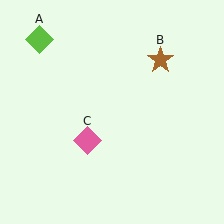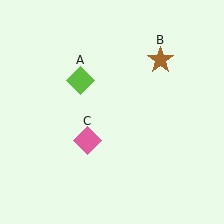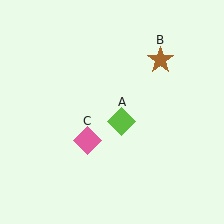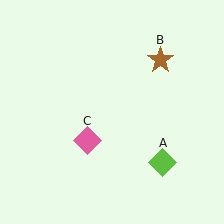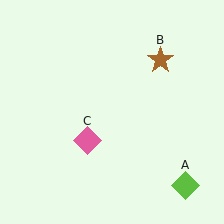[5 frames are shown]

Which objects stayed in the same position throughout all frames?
Brown star (object B) and pink diamond (object C) remained stationary.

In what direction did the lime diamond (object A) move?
The lime diamond (object A) moved down and to the right.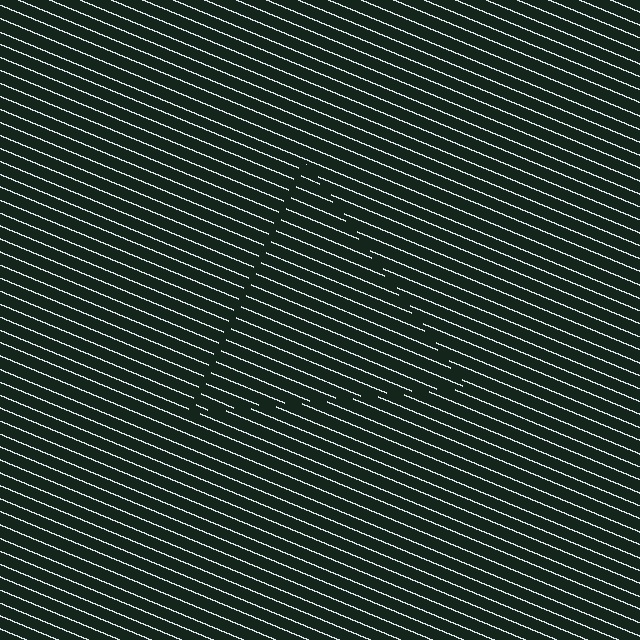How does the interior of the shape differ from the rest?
The interior of the shape contains the same grating, shifted by half a period — the contour is defined by the phase discontinuity where line-ends from the inner and outer gratings abut.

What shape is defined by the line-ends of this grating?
An illusory triangle. The interior of the shape contains the same grating, shifted by half a period — the contour is defined by the phase discontinuity where line-ends from the inner and outer gratings abut.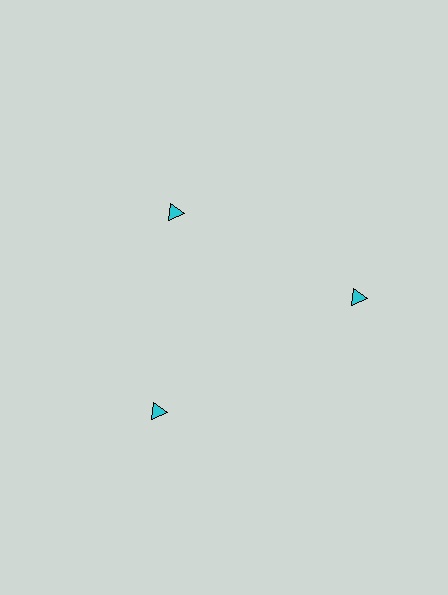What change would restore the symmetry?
The symmetry would be restored by moving it outward, back onto the ring so that all 3 triangles sit at equal angles and equal distance from the center.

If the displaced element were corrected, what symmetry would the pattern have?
It would have 3-fold rotational symmetry — the pattern would map onto itself every 120 degrees.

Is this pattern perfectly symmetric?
No. The 3 cyan triangles are arranged in a ring, but one element near the 11 o'clock position is pulled inward toward the center, breaking the 3-fold rotational symmetry.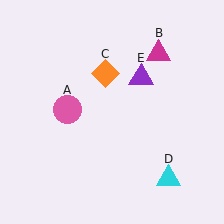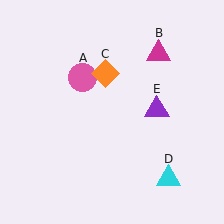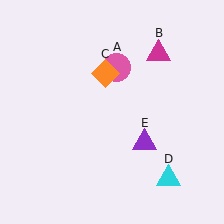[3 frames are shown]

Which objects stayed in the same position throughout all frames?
Magenta triangle (object B) and orange diamond (object C) and cyan triangle (object D) remained stationary.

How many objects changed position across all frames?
2 objects changed position: pink circle (object A), purple triangle (object E).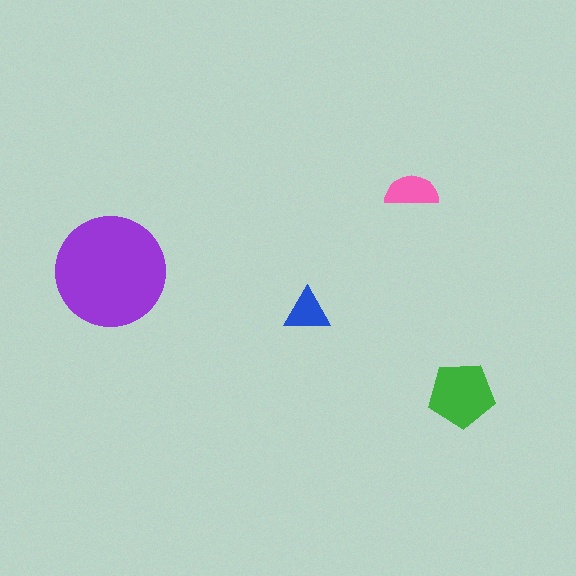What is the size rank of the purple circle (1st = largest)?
1st.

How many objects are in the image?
There are 4 objects in the image.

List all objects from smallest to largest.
The blue triangle, the pink semicircle, the green pentagon, the purple circle.